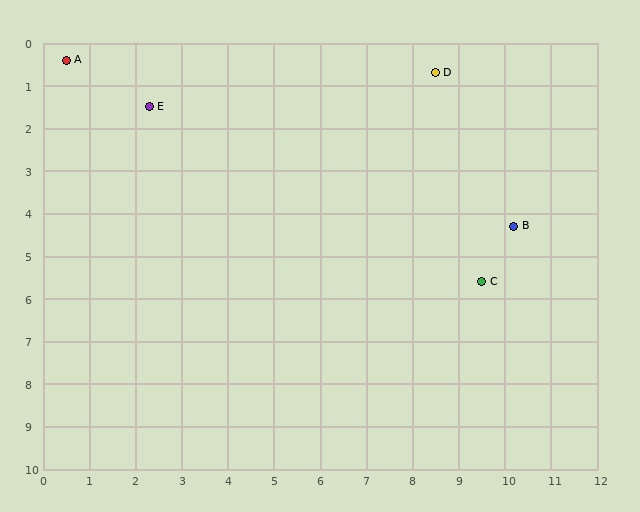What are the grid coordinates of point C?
Point C is at approximately (9.5, 5.6).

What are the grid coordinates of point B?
Point B is at approximately (10.2, 4.3).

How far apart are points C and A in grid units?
Points C and A are about 10.4 grid units apart.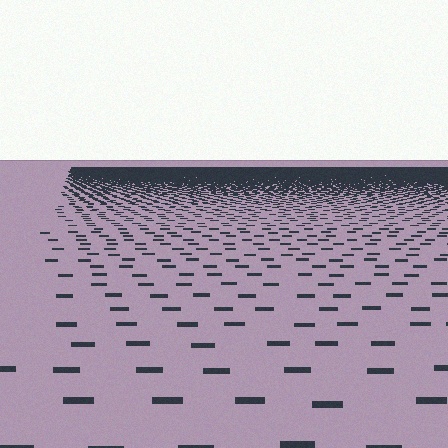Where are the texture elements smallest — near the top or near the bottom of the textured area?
Near the top.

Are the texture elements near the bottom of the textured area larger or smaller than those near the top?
Larger. Near the bottom, elements are closer to the viewer and appear at a bigger on-screen size.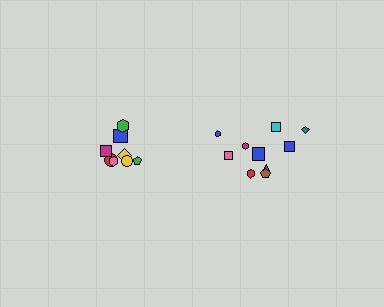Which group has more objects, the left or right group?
The right group.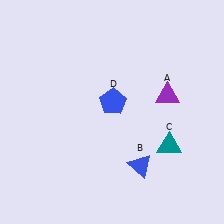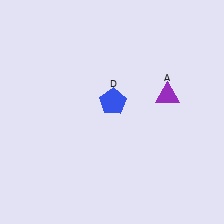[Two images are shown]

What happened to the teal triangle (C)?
The teal triangle (C) was removed in Image 2. It was in the bottom-right area of Image 1.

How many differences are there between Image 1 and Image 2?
There are 2 differences between the two images.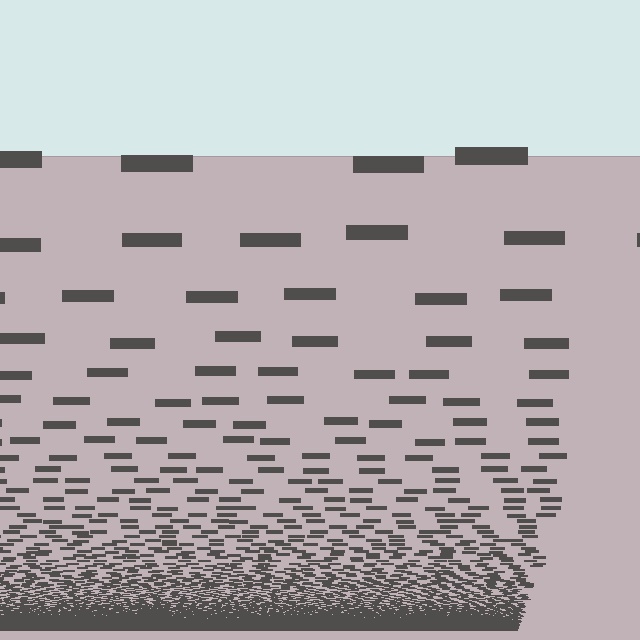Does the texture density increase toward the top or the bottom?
Density increases toward the bottom.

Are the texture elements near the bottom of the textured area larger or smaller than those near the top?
Smaller. The gradient is inverted — elements near the bottom are smaller and denser.